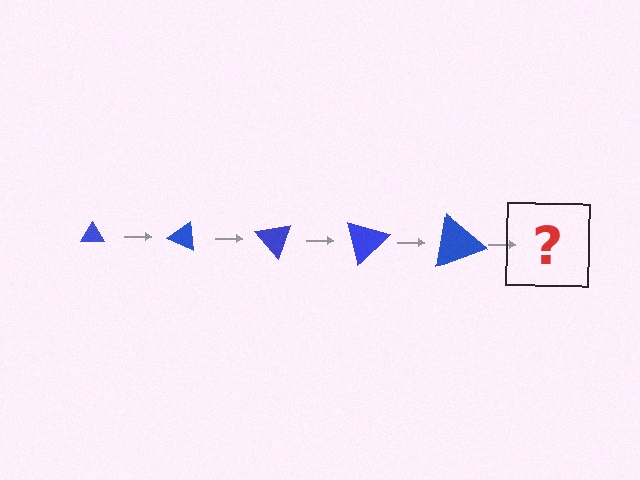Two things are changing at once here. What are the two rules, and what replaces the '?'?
The two rules are that the triangle grows larger each step and it rotates 25 degrees each step. The '?' should be a triangle, larger than the previous one and rotated 125 degrees from the start.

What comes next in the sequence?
The next element should be a triangle, larger than the previous one and rotated 125 degrees from the start.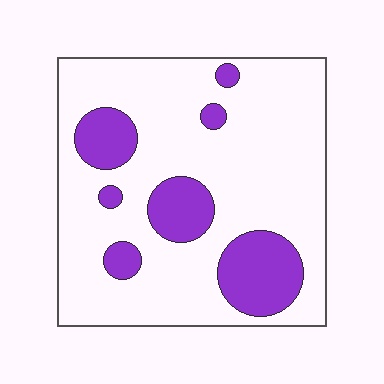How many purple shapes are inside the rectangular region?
7.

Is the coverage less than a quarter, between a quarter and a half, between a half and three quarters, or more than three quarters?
Less than a quarter.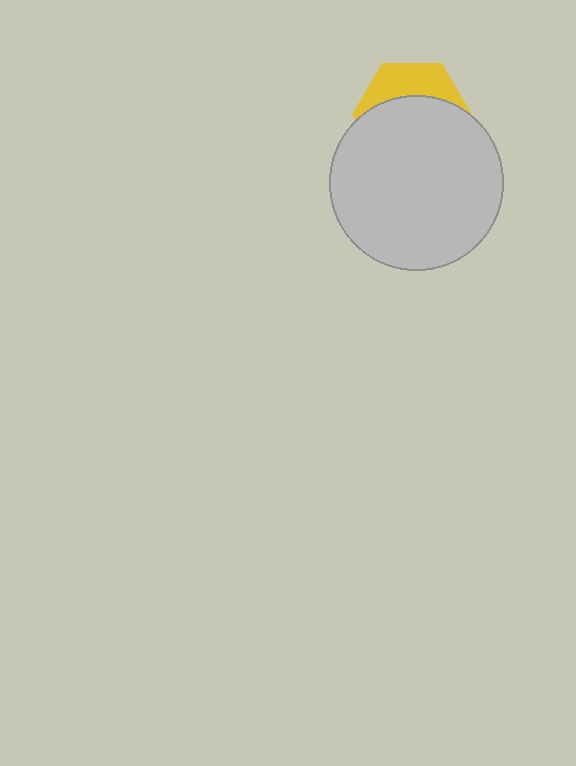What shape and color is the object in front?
The object in front is a light gray circle.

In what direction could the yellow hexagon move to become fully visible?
The yellow hexagon could move up. That would shift it out from behind the light gray circle entirely.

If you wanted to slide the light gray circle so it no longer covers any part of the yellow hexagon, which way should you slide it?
Slide it down — that is the most direct way to separate the two shapes.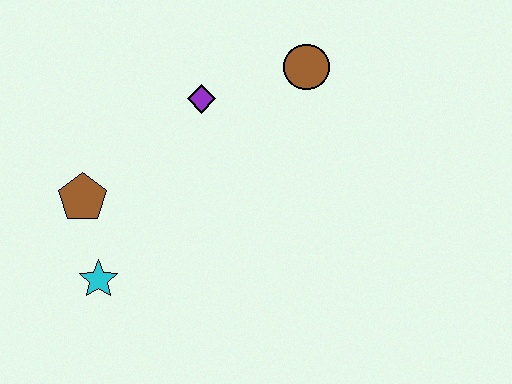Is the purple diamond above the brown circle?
No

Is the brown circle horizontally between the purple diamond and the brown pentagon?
No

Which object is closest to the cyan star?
The brown pentagon is closest to the cyan star.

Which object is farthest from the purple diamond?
The cyan star is farthest from the purple diamond.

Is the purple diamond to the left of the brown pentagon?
No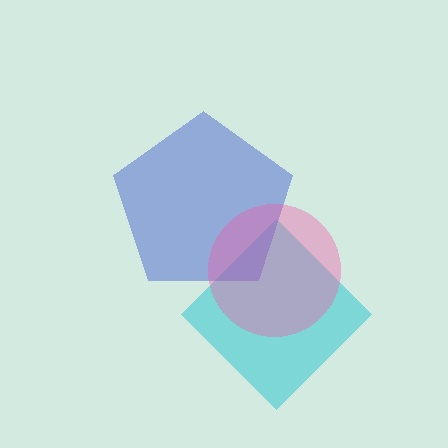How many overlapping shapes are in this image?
There are 3 overlapping shapes in the image.